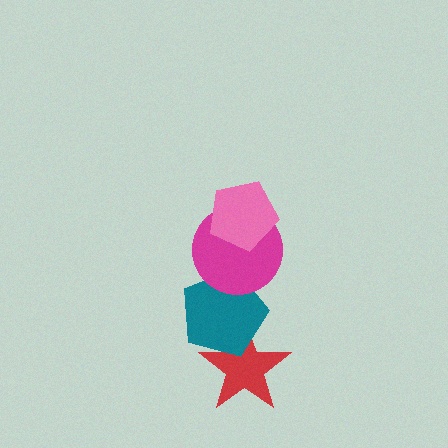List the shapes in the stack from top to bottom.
From top to bottom: the pink pentagon, the magenta circle, the teal pentagon, the red star.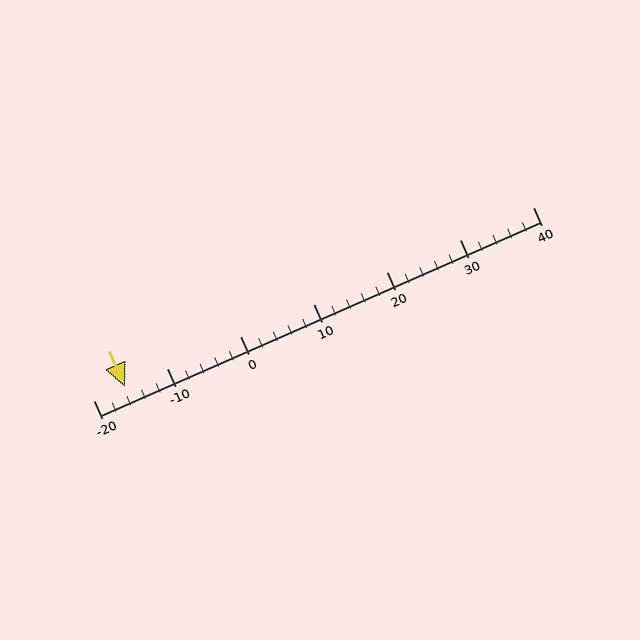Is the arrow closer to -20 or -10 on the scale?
The arrow is closer to -20.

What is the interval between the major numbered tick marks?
The major tick marks are spaced 10 units apart.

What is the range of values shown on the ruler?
The ruler shows values from -20 to 40.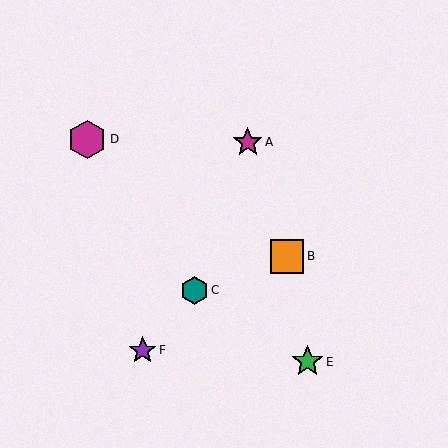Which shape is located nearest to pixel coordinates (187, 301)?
The teal hexagon (labeled C) at (194, 291) is nearest to that location.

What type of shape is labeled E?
Shape E is a green star.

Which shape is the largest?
The magenta hexagon (labeled D) is the largest.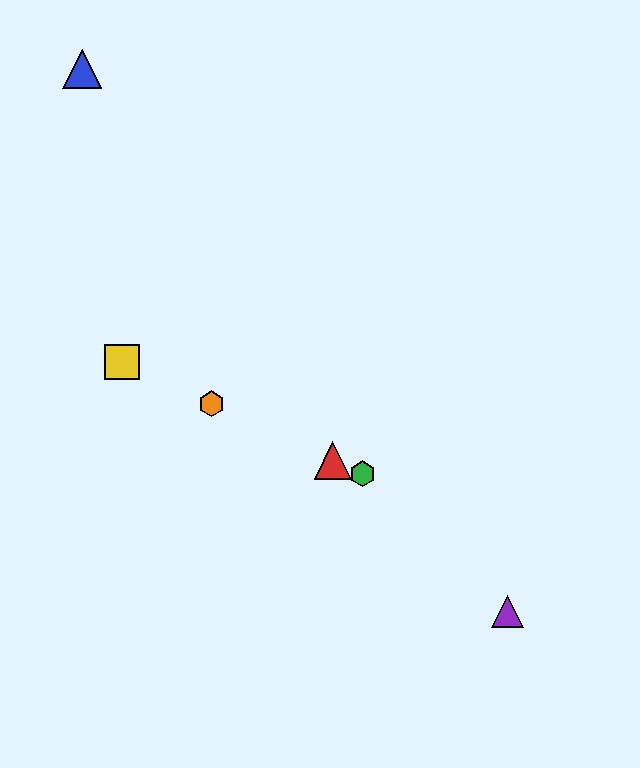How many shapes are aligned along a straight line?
4 shapes (the red triangle, the green hexagon, the yellow square, the orange hexagon) are aligned along a straight line.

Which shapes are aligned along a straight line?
The red triangle, the green hexagon, the yellow square, the orange hexagon are aligned along a straight line.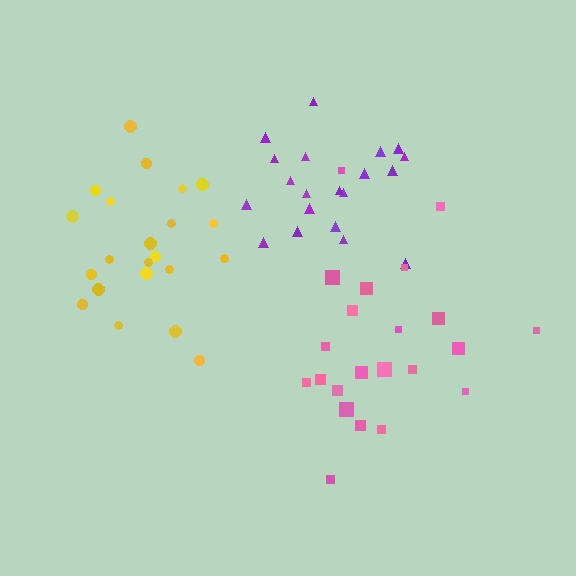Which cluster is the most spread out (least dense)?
Pink.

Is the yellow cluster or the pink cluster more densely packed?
Yellow.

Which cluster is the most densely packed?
Purple.